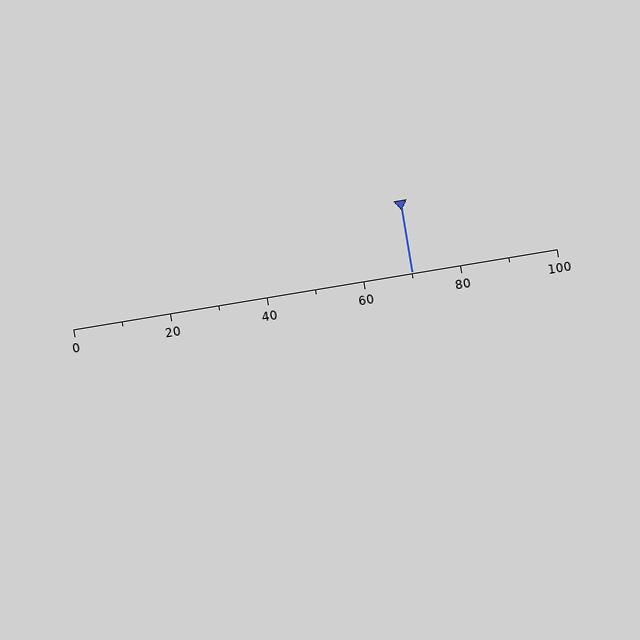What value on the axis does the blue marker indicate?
The marker indicates approximately 70.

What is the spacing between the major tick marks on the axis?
The major ticks are spaced 20 apart.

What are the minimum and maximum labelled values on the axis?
The axis runs from 0 to 100.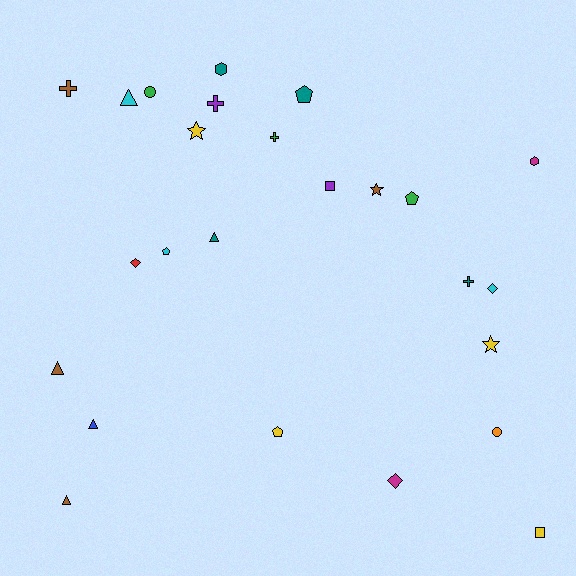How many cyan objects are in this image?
There are 3 cyan objects.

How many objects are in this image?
There are 25 objects.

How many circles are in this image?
There are 2 circles.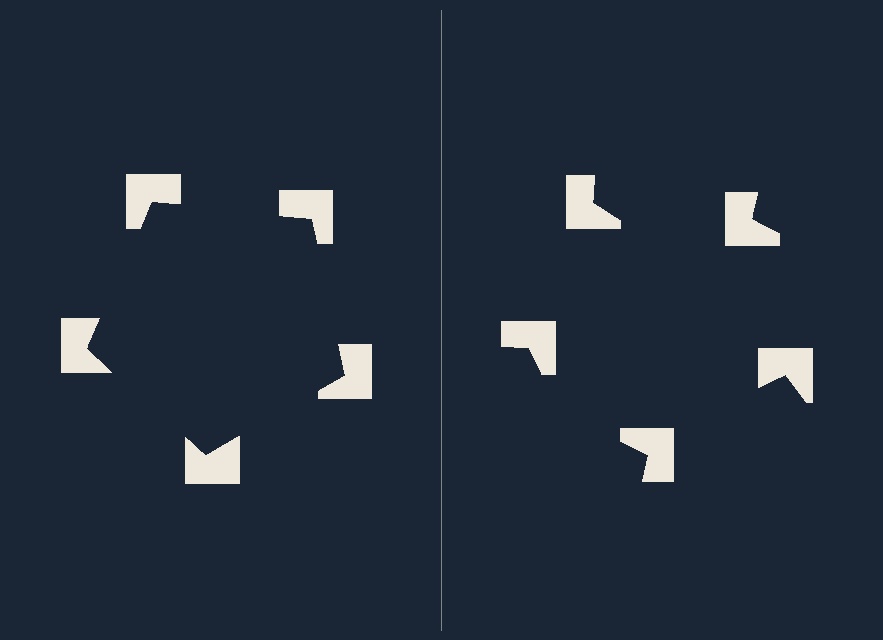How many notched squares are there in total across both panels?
10 — 5 on each side.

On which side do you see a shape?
An illusory pentagon appears on the left side. On the right side the wedge cuts are rotated, so no coherent shape forms.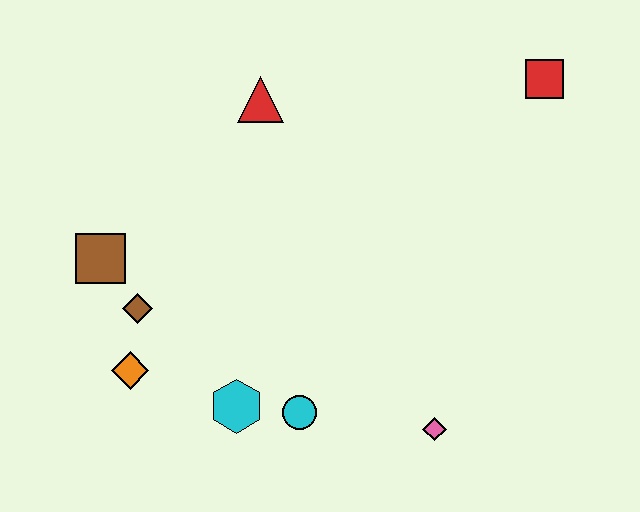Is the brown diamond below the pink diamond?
No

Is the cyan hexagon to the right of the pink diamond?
No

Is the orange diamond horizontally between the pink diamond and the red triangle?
No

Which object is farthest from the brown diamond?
The red square is farthest from the brown diamond.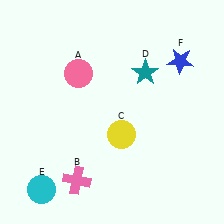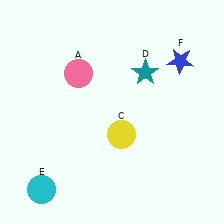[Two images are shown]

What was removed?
The pink cross (B) was removed in Image 2.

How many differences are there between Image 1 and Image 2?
There is 1 difference between the two images.